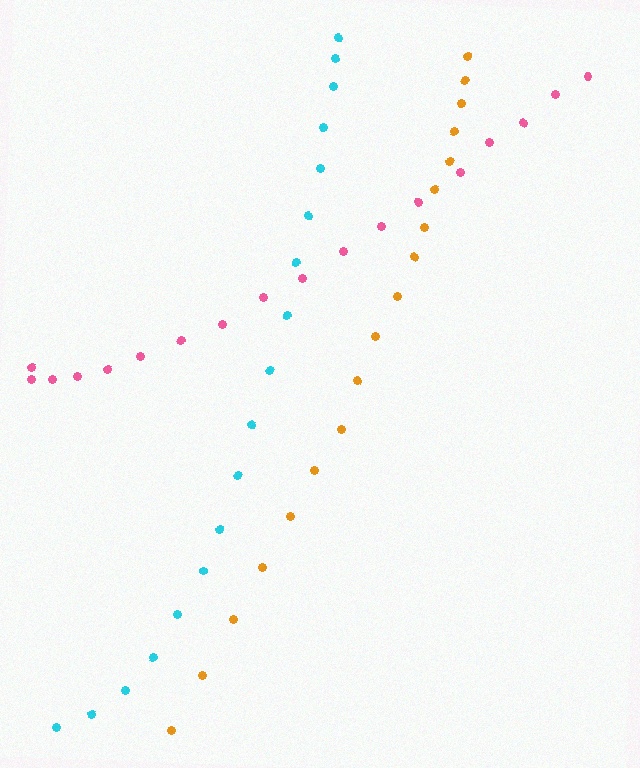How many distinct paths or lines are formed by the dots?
There are 3 distinct paths.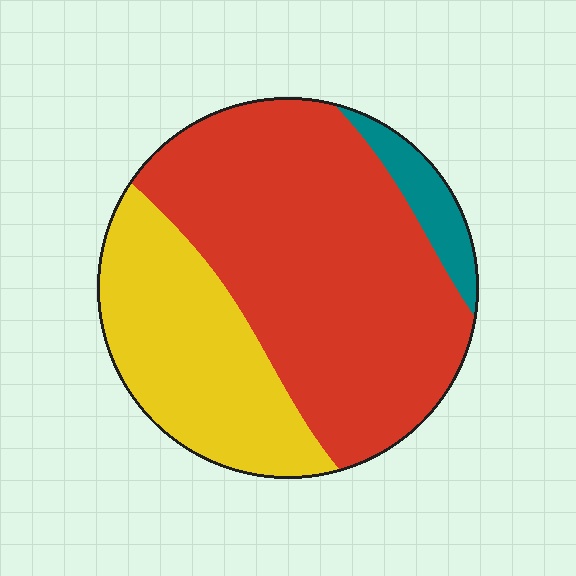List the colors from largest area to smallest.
From largest to smallest: red, yellow, teal.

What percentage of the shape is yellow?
Yellow covers 31% of the shape.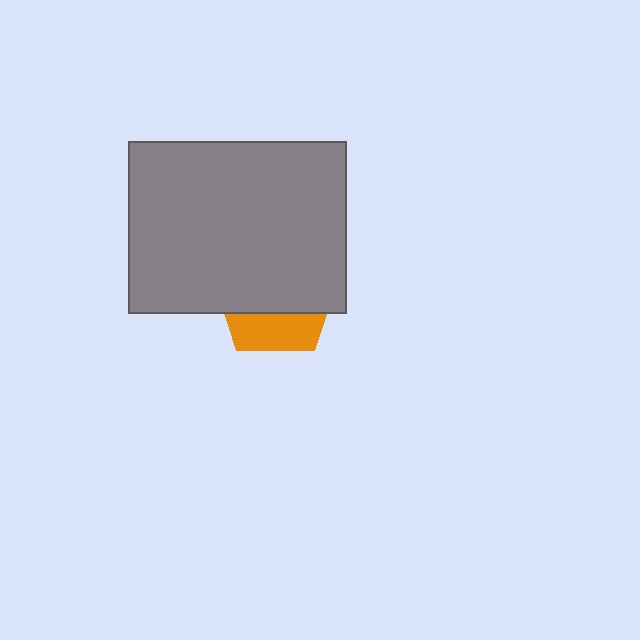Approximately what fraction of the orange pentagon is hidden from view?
Roughly 68% of the orange pentagon is hidden behind the gray rectangle.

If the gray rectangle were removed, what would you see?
You would see the complete orange pentagon.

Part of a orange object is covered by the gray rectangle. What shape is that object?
It is a pentagon.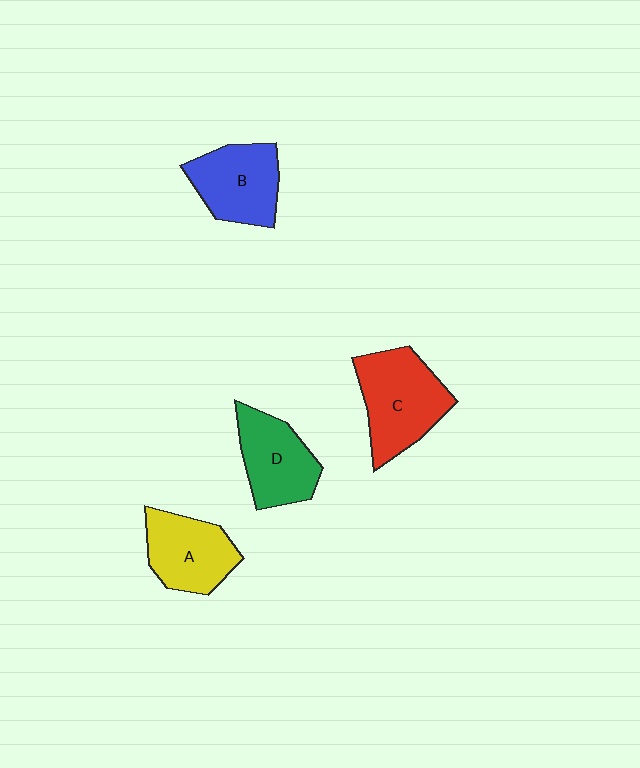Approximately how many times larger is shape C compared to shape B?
Approximately 1.2 times.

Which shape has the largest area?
Shape C (red).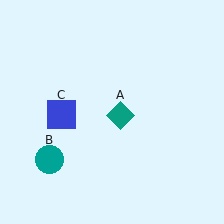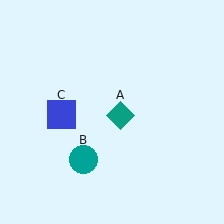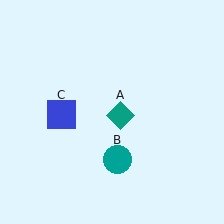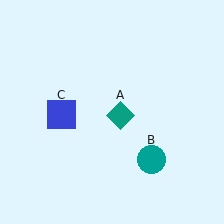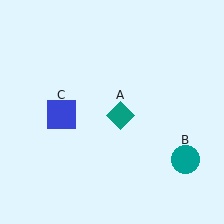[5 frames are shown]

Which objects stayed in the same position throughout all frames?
Teal diamond (object A) and blue square (object C) remained stationary.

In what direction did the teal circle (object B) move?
The teal circle (object B) moved right.